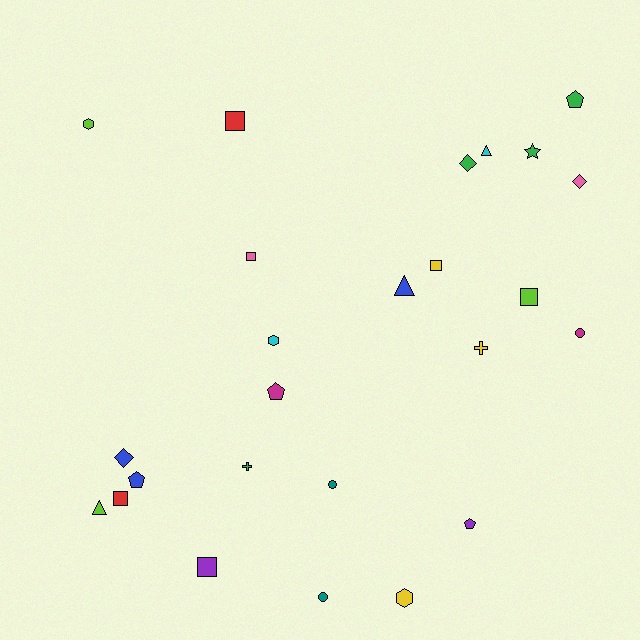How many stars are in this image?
There is 1 star.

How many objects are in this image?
There are 25 objects.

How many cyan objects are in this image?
There are 2 cyan objects.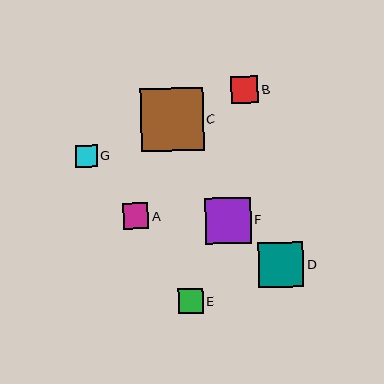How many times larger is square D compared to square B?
Square D is approximately 1.6 times the size of square B.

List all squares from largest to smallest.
From largest to smallest: C, F, D, B, A, E, G.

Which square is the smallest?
Square G is the smallest with a size of approximately 22 pixels.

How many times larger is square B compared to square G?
Square B is approximately 1.2 times the size of square G.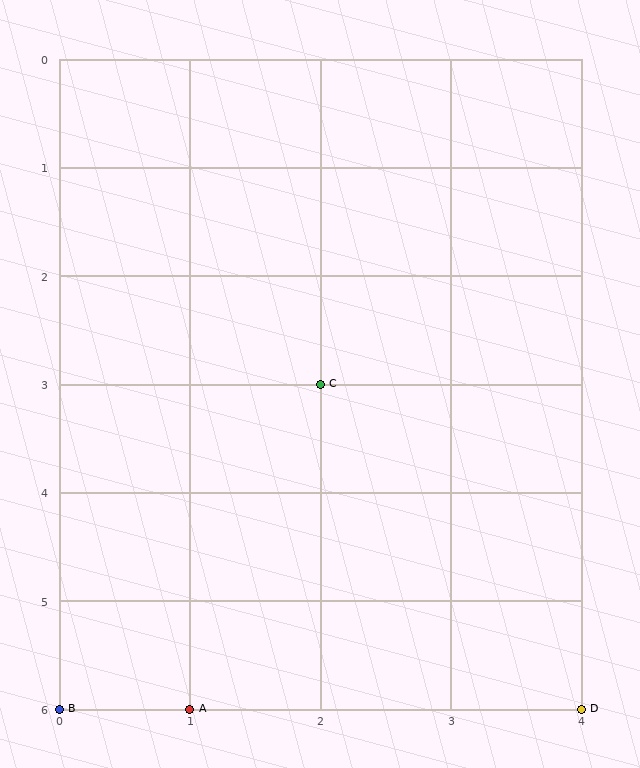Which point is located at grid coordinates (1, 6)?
Point A is at (1, 6).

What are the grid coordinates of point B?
Point B is at grid coordinates (0, 6).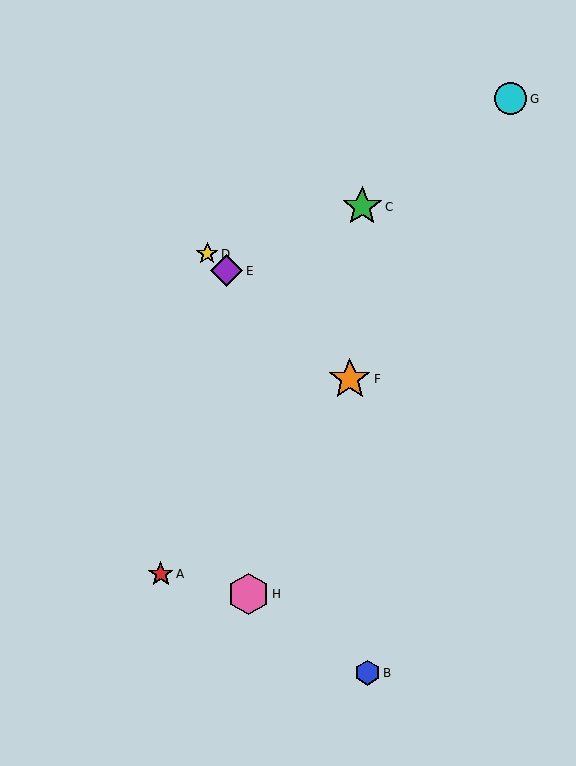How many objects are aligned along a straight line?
3 objects (D, E, F) are aligned along a straight line.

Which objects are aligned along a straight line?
Objects D, E, F are aligned along a straight line.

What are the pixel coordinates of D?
Object D is at (207, 254).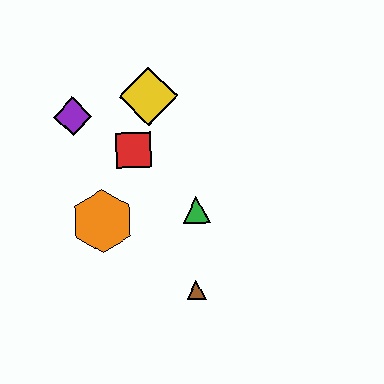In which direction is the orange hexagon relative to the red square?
The orange hexagon is below the red square.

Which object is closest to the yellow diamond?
The red square is closest to the yellow diamond.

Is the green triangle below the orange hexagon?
No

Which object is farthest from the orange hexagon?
The yellow diamond is farthest from the orange hexagon.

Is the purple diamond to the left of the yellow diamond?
Yes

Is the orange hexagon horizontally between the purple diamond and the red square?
Yes